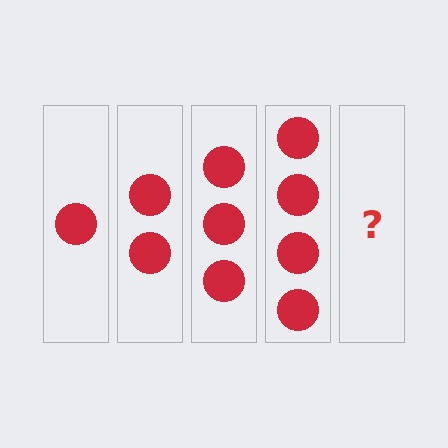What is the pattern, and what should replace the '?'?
The pattern is that each step adds one more circle. The '?' should be 5 circles.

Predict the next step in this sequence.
The next step is 5 circles.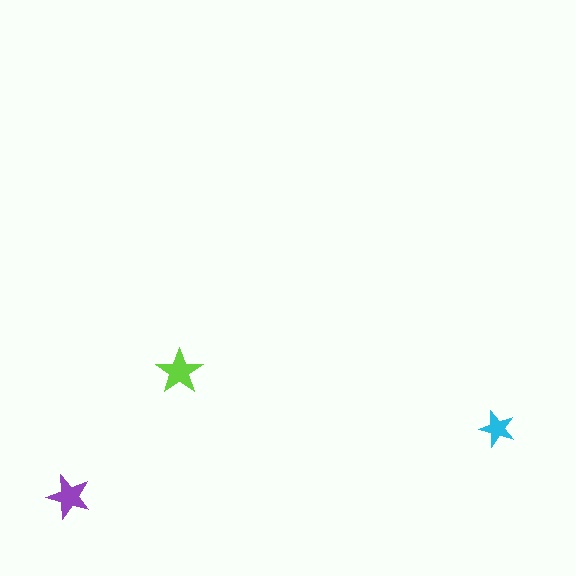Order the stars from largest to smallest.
the lime one, the purple one, the cyan one.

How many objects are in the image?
There are 3 objects in the image.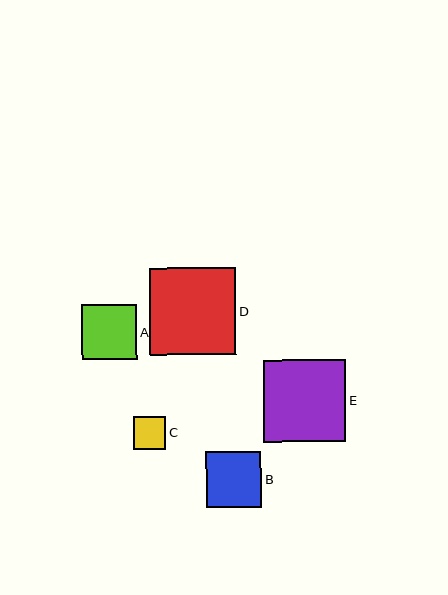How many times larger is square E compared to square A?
Square E is approximately 1.5 times the size of square A.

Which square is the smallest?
Square C is the smallest with a size of approximately 32 pixels.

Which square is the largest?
Square D is the largest with a size of approximately 86 pixels.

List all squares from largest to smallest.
From largest to smallest: D, E, B, A, C.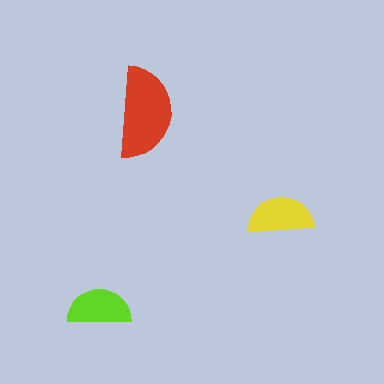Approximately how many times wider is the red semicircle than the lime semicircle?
About 1.5 times wider.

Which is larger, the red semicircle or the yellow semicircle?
The red one.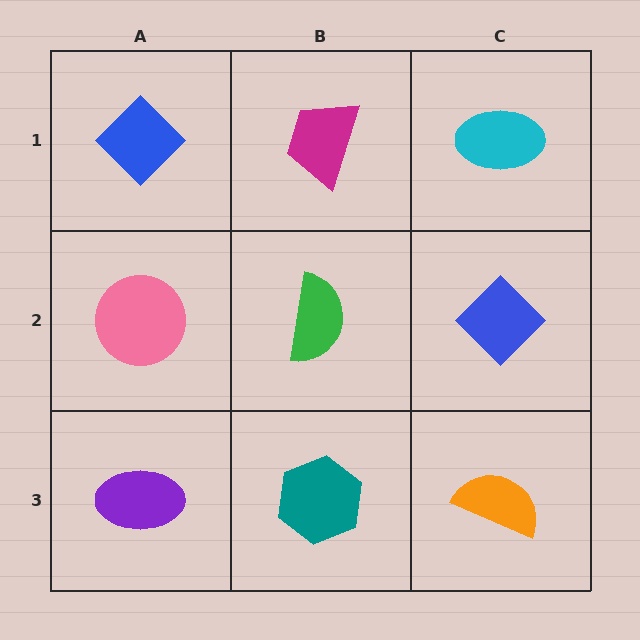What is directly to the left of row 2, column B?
A pink circle.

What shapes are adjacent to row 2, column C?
A cyan ellipse (row 1, column C), an orange semicircle (row 3, column C), a green semicircle (row 2, column B).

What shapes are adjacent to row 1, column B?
A green semicircle (row 2, column B), a blue diamond (row 1, column A), a cyan ellipse (row 1, column C).